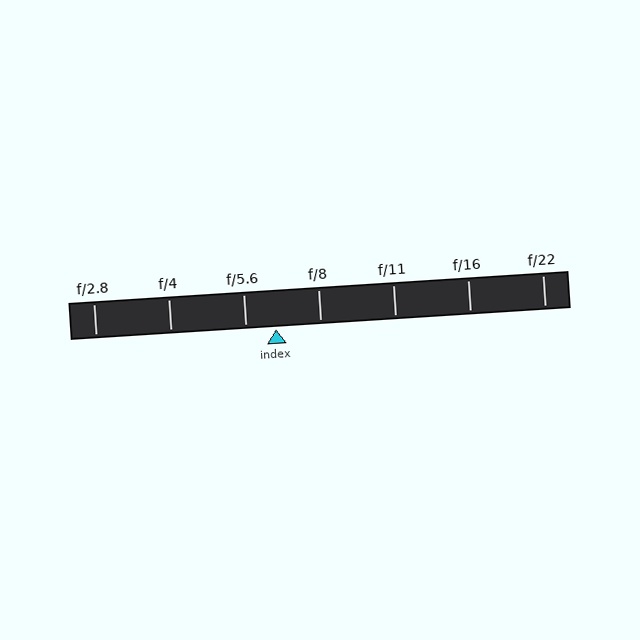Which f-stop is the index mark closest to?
The index mark is closest to f/5.6.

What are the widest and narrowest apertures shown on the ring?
The widest aperture shown is f/2.8 and the narrowest is f/22.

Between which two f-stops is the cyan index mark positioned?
The index mark is between f/5.6 and f/8.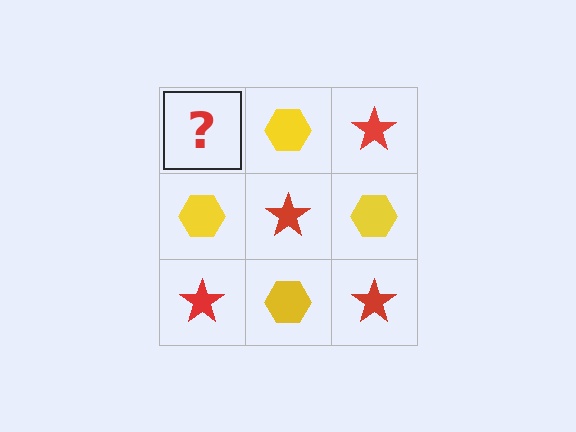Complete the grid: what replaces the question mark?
The question mark should be replaced with a red star.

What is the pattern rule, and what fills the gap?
The rule is that it alternates red star and yellow hexagon in a checkerboard pattern. The gap should be filled with a red star.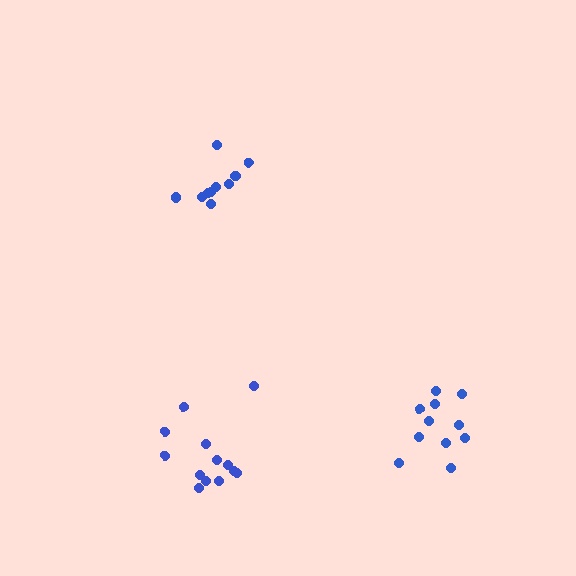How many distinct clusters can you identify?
There are 3 distinct clusters.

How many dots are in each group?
Group 1: 11 dots, Group 2: 13 dots, Group 3: 11 dots (35 total).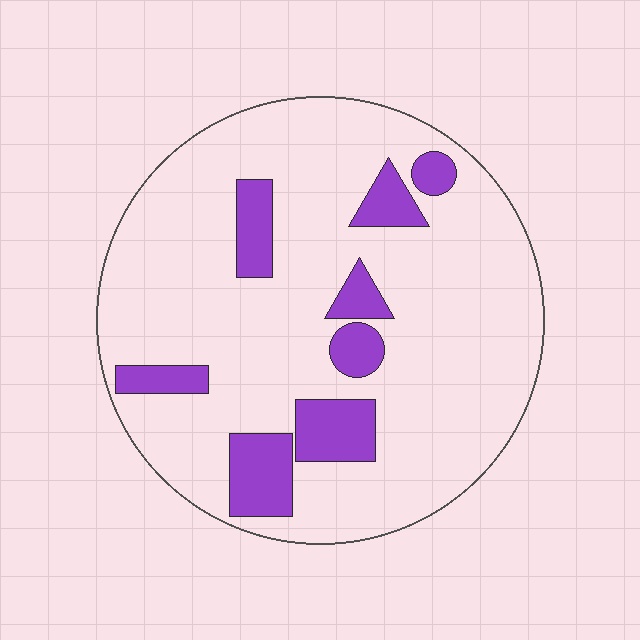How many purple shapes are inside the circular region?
8.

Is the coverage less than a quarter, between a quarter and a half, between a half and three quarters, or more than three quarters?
Less than a quarter.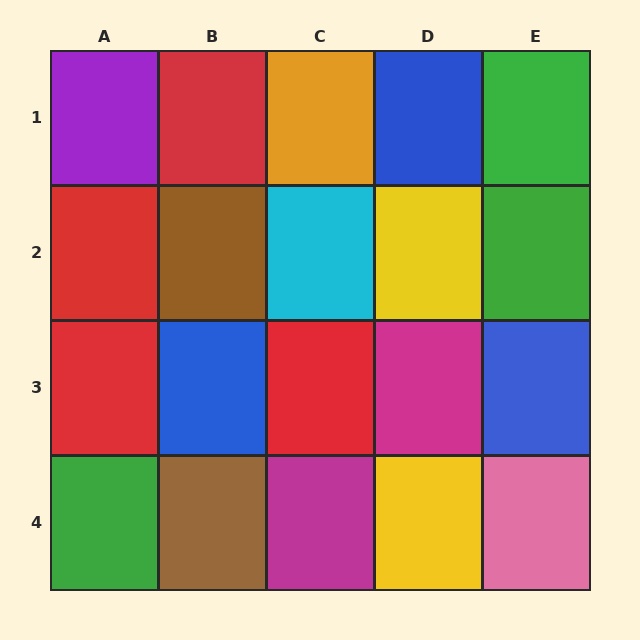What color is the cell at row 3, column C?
Red.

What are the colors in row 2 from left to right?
Red, brown, cyan, yellow, green.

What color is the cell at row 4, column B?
Brown.